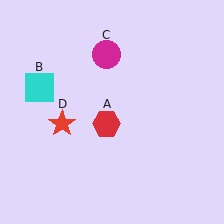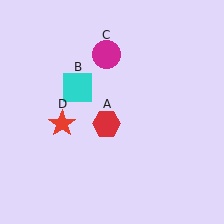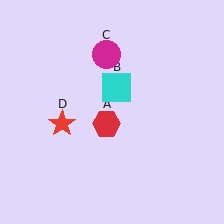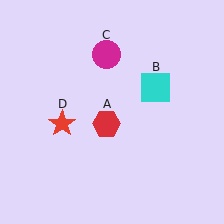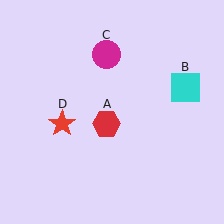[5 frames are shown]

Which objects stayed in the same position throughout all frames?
Red hexagon (object A) and magenta circle (object C) and red star (object D) remained stationary.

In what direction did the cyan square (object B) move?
The cyan square (object B) moved right.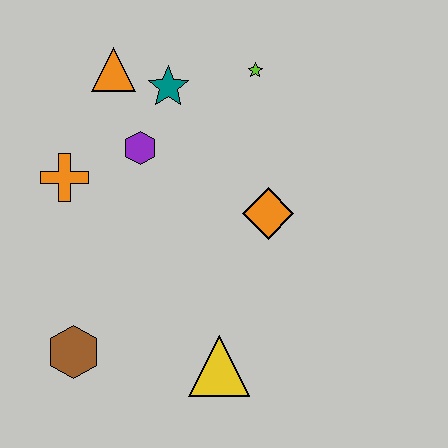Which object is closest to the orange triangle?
The teal star is closest to the orange triangle.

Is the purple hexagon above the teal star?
No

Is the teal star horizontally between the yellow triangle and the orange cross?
Yes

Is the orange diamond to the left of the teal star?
No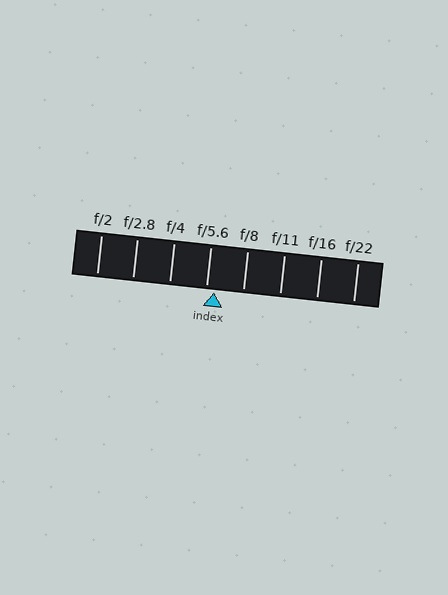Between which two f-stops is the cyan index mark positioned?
The index mark is between f/5.6 and f/8.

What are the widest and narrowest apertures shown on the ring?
The widest aperture shown is f/2 and the narrowest is f/22.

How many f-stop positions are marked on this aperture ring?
There are 8 f-stop positions marked.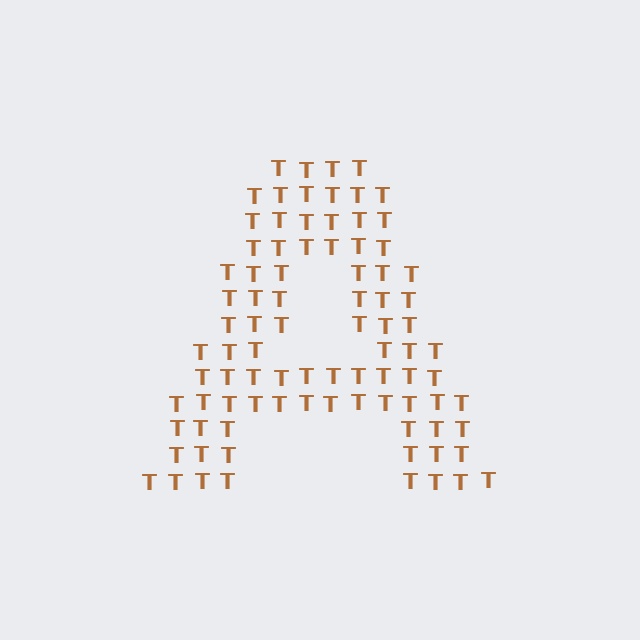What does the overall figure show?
The overall figure shows the letter A.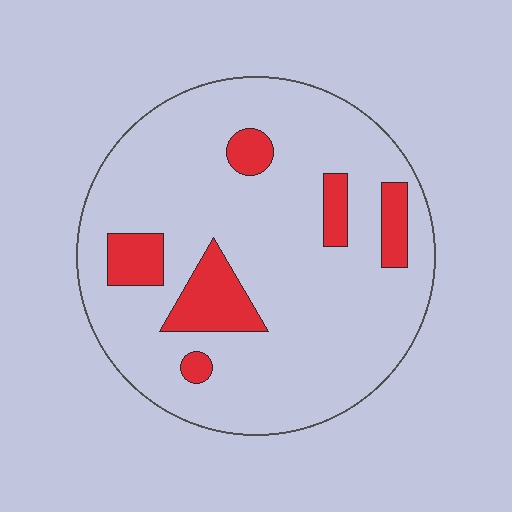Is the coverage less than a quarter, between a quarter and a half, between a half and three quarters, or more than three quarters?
Less than a quarter.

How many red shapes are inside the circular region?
6.